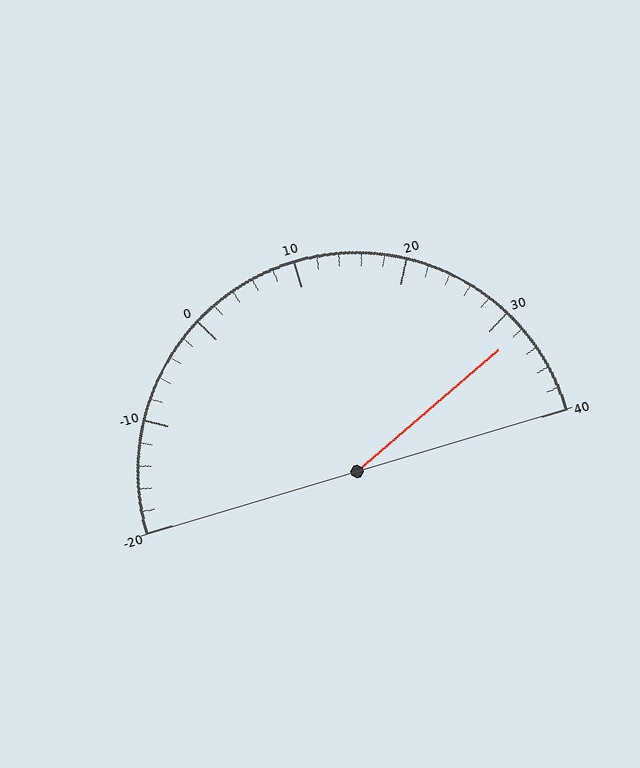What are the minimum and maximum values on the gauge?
The gauge ranges from -20 to 40.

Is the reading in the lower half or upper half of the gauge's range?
The reading is in the upper half of the range (-20 to 40).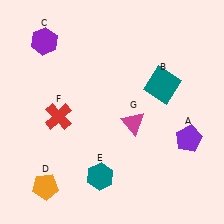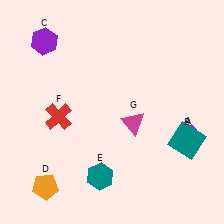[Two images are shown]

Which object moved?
The teal square (B) moved down.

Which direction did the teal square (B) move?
The teal square (B) moved down.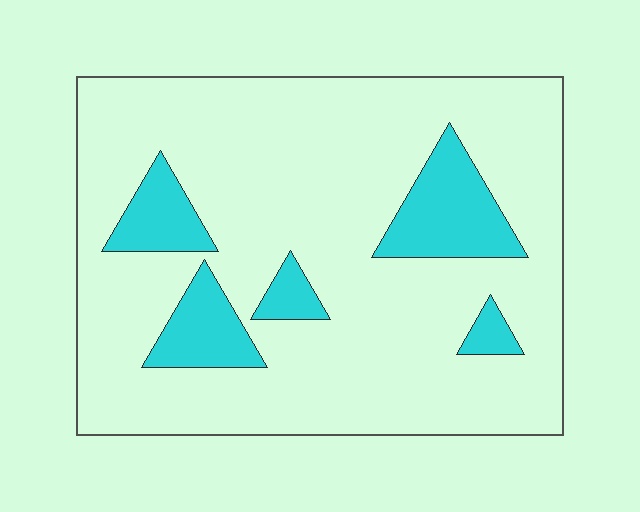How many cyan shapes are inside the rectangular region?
5.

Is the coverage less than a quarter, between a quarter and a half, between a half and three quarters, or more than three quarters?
Less than a quarter.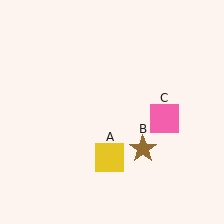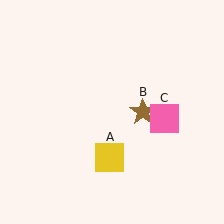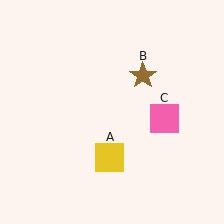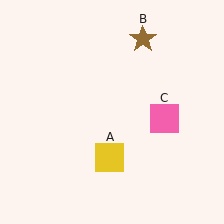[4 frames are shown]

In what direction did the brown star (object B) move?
The brown star (object B) moved up.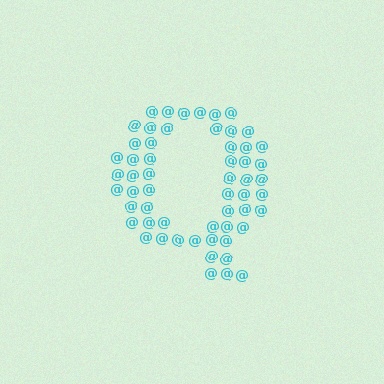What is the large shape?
The large shape is the letter Q.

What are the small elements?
The small elements are at signs.